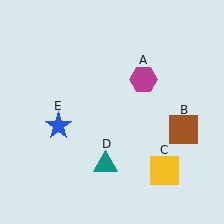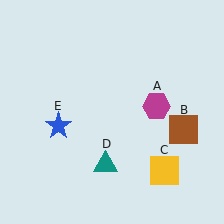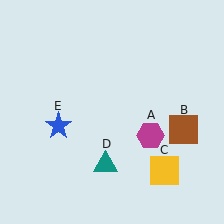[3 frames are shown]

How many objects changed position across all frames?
1 object changed position: magenta hexagon (object A).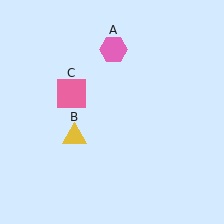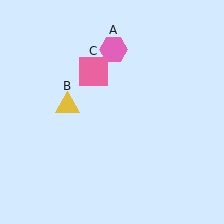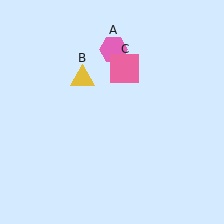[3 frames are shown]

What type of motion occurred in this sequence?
The yellow triangle (object B), pink square (object C) rotated clockwise around the center of the scene.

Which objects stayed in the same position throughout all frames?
Pink hexagon (object A) remained stationary.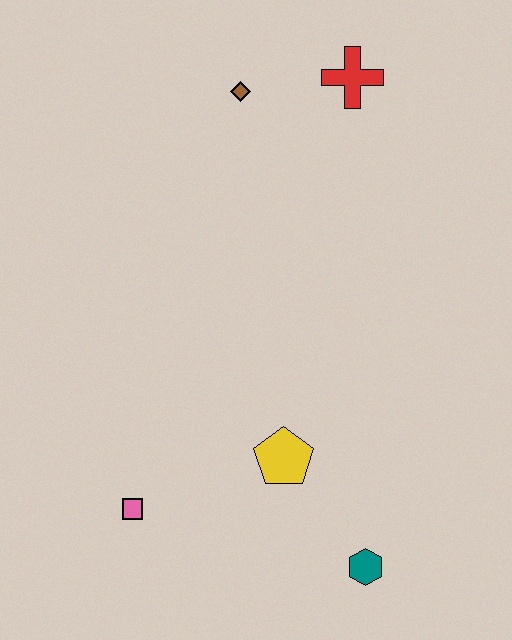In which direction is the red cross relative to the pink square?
The red cross is above the pink square.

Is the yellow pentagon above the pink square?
Yes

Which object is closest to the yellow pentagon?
The teal hexagon is closest to the yellow pentagon.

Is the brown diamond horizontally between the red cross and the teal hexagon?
No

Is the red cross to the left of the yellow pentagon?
No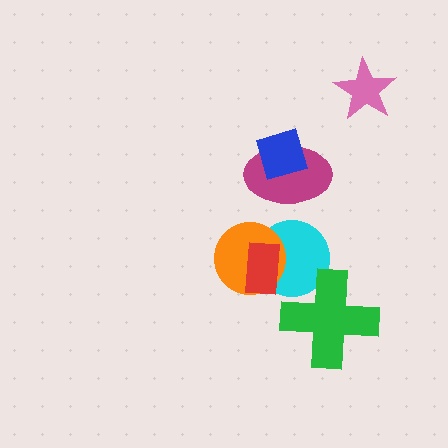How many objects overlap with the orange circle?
2 objects overlap with the orange circle.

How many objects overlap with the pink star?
0 objects overlap with the pink star.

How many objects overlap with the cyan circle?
3 objects overlap with the cyan circle.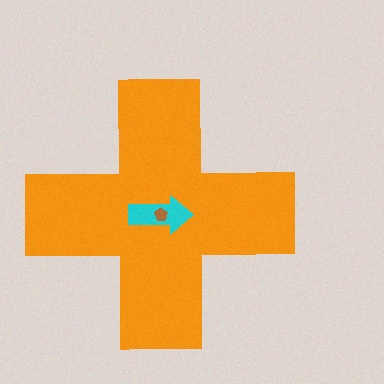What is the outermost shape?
The orange cross.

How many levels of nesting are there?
3.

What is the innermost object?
The brown pentagon.